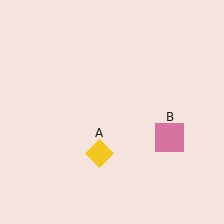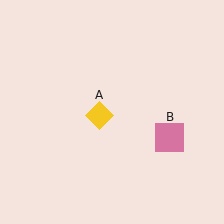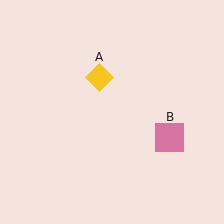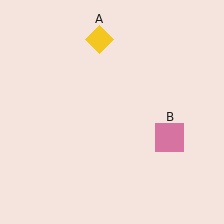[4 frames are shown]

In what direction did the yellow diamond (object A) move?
The yellow diamond (object A) moved up.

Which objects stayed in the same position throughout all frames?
Pink square (object B) remained stationary.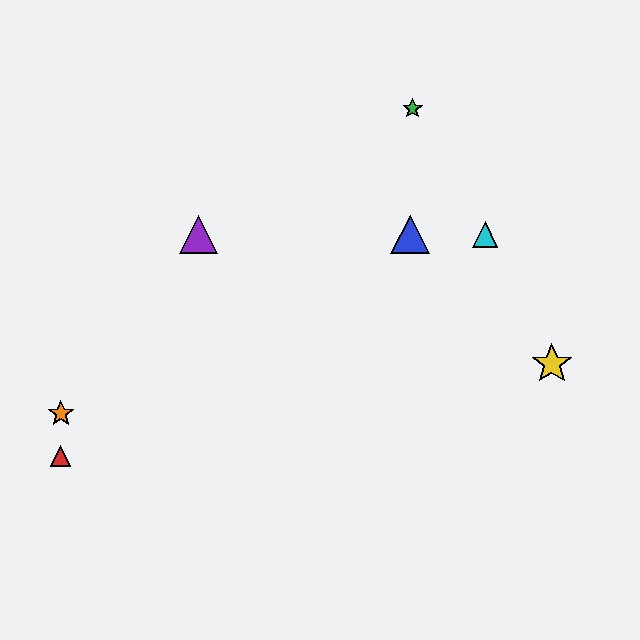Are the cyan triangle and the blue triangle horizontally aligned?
Yes, both are at y≈234.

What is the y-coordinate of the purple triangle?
The purple triangle is at y≈234.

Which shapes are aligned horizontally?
The blue triangle, the purple triangle, the cyan triangle are aligned horizontally.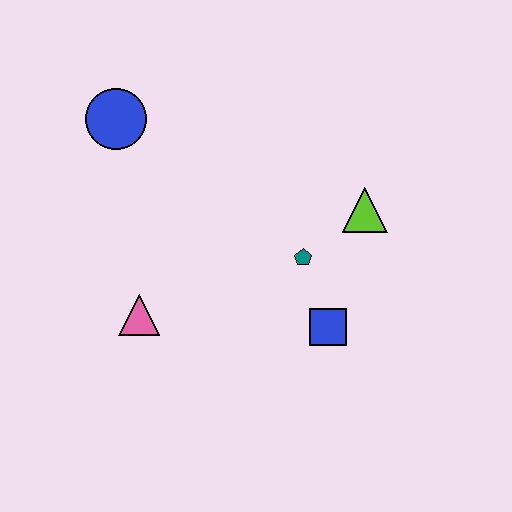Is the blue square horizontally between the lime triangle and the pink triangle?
Yes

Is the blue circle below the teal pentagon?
No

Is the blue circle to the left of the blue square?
Yes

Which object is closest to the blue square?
The teal pentagon is closest to the blue square.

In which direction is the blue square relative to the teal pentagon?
The blue square is below the teal pentagon.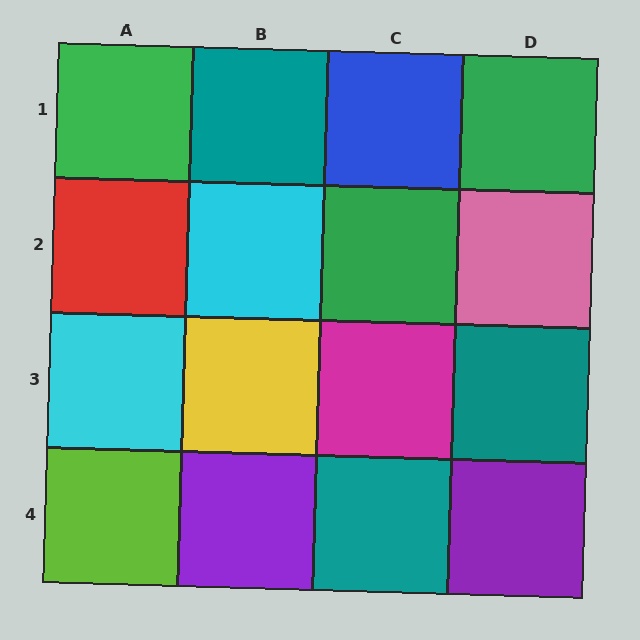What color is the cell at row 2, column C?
Green.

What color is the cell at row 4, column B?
Purple.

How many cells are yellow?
1 cell is yellow.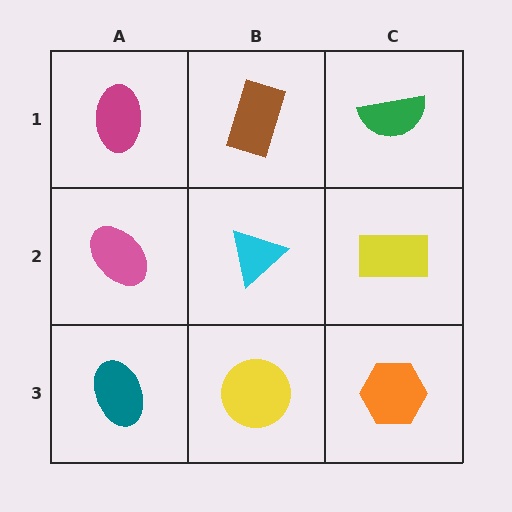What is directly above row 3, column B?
A cyan triangle.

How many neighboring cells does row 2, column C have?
3.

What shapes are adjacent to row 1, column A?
A pink ellipse (row 2, column A), a brown rectangle (row 1, column B).